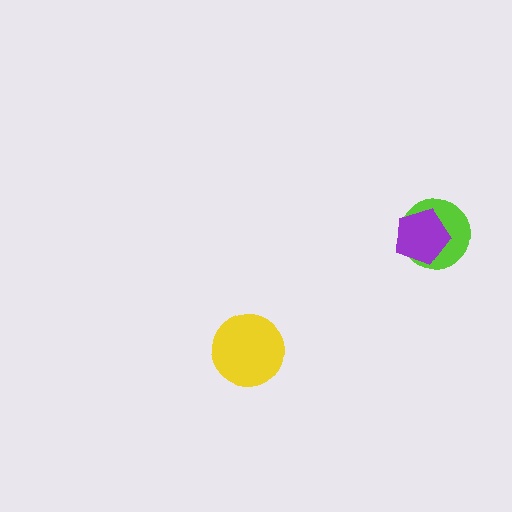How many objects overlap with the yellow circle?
0 objects overlap with the yellow circle.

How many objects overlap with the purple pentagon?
1 object overlaps with the purple pentagon.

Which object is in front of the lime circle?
The purple pentagon is in front of the lime circle.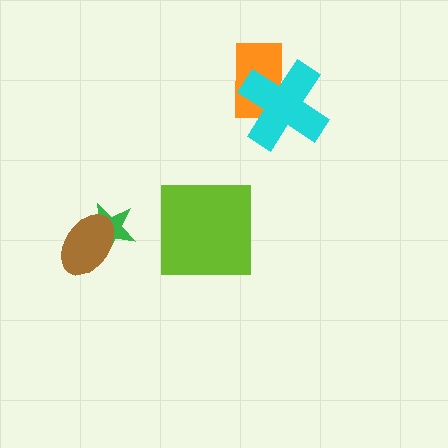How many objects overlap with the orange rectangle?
1 object overlaps with the orange rectangle.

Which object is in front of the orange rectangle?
The cyan cross is in front of the orange rectangle.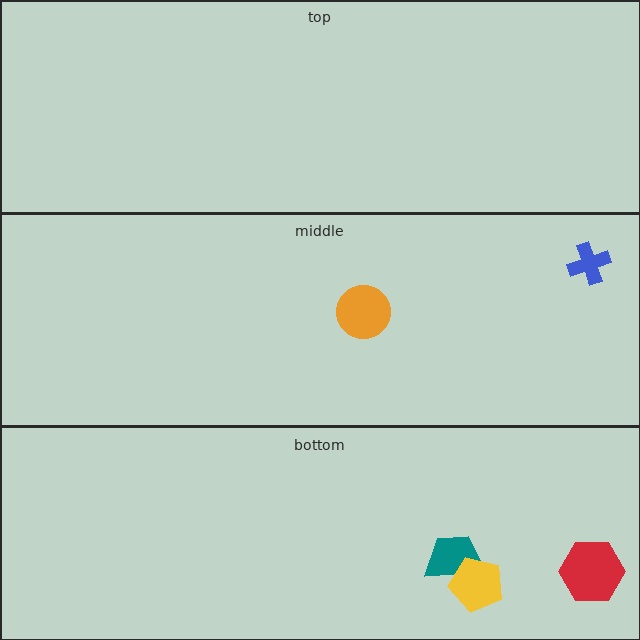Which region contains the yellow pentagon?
The bottom region.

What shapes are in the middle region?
The blue cross, the orange circle.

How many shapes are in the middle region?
2.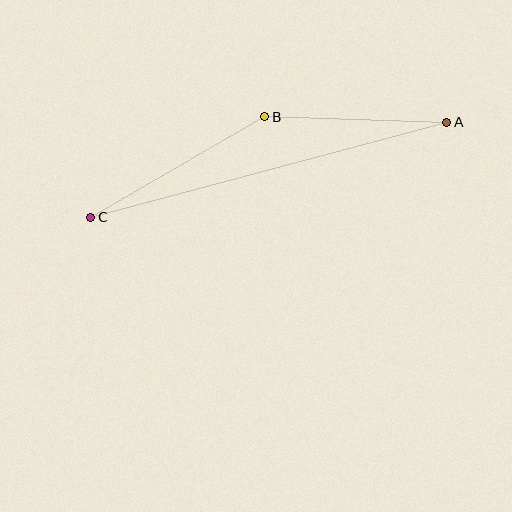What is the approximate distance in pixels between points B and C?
The distance between B and C is approximately 201 pixels.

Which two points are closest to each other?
Points A and B are closest to each other.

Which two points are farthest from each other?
Points A and C are farthest from each other.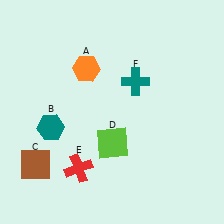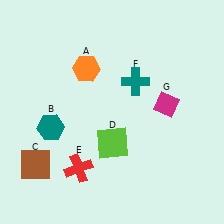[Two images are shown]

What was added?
A magenta diamond (G) was added in Image 2.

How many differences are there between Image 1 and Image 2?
There is 1 difference between the two images.